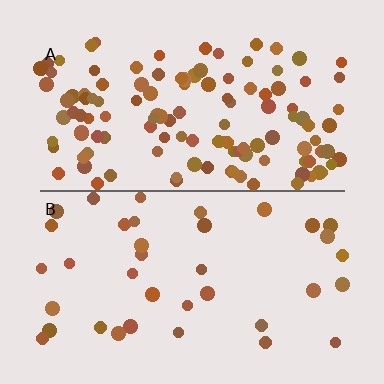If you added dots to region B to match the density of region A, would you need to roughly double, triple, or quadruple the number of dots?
Approximately triple.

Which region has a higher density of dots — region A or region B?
A (the top).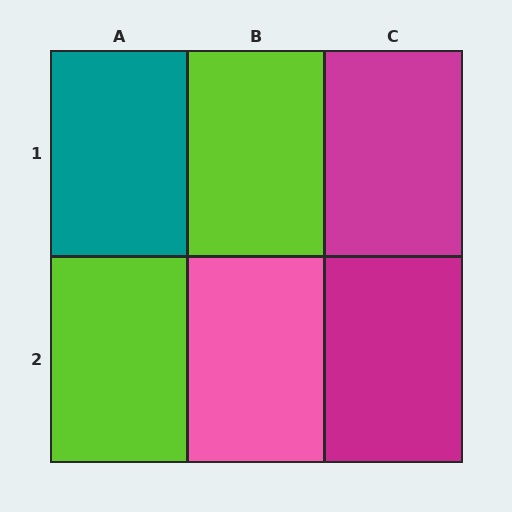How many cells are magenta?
2 cells are magenta.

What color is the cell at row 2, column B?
Pink.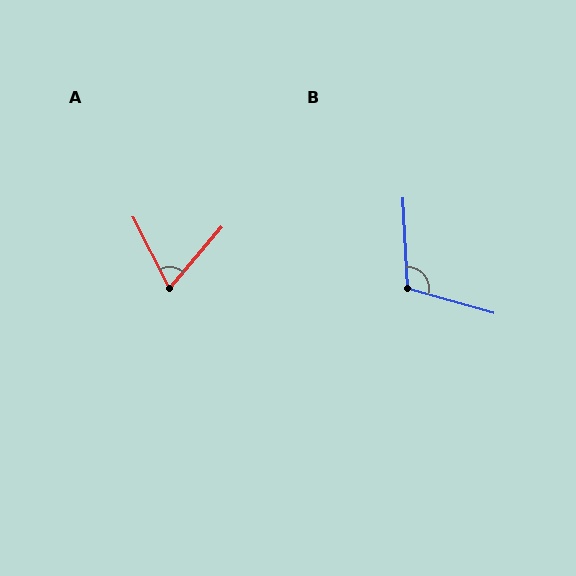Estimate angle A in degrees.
Approximately 68 degrees.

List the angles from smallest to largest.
A (68°), B (109°).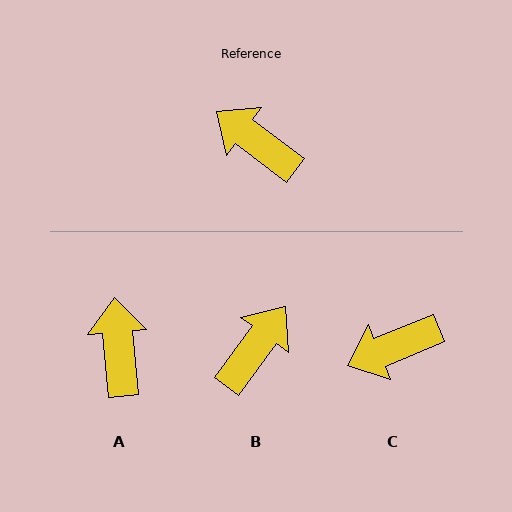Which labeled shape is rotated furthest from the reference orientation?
B, about 89 degrees away.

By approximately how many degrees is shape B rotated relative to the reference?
Approximately 89 degrees clockwise.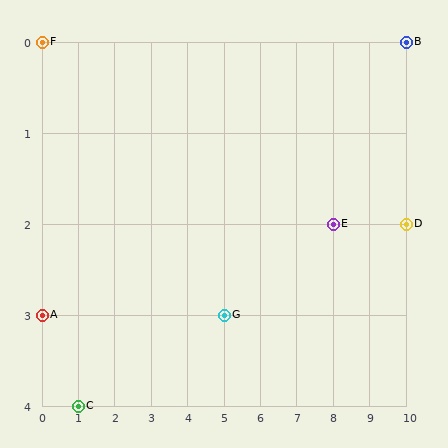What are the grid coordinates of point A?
Point A is at grid coordinates (0, 3).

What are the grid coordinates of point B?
Point B is at grid coordinates (10, 0).